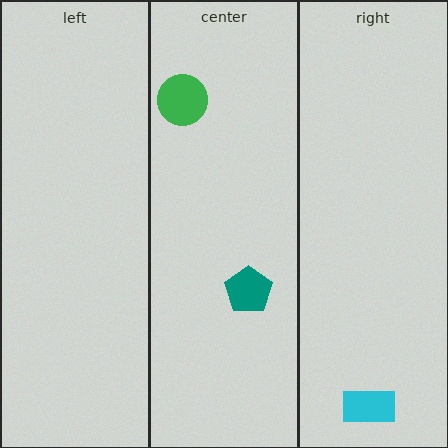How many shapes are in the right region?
1.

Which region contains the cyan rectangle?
The right region.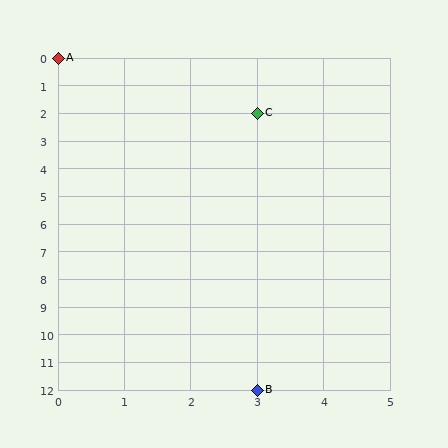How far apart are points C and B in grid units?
Points C and B are 10 rows apart.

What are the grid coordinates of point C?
Point C is at grid coordinates (3, 2).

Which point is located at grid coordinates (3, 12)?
Point B is at (3, 12).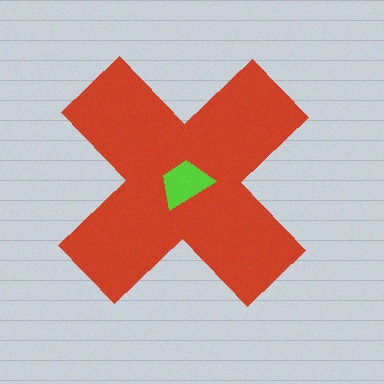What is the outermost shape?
The red cross.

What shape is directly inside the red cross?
The lime trapezoid.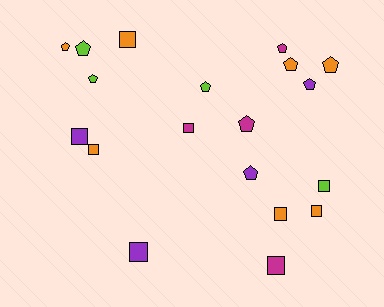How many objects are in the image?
There are 19 objects.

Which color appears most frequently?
Orange, with 7 objects.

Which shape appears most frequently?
Pentagon, with 10 objects.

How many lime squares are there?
There is 1 lime square.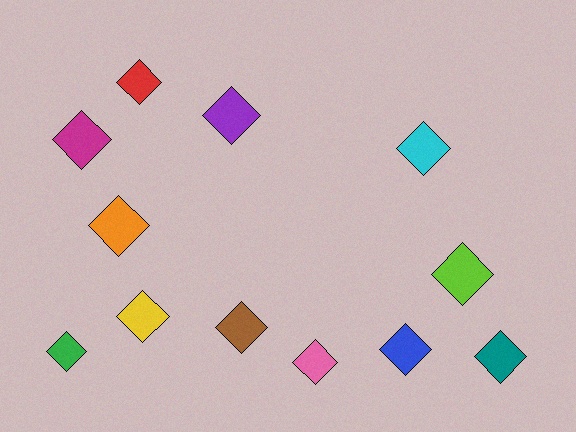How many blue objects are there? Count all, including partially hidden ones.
There is 1 blue object.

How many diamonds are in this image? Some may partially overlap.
There are 12 diamonds.